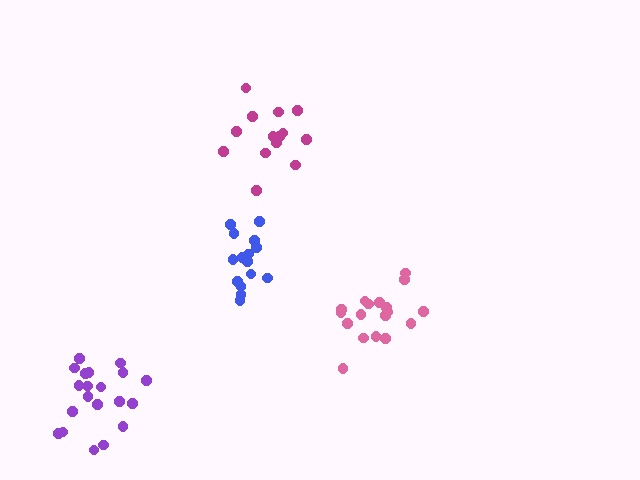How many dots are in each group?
Group 1: 15 dots, Group 2: 20 dots, Group 3: 14 dots, Group 4: 18 dots (67 total).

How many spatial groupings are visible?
There are 4 spatial groupings.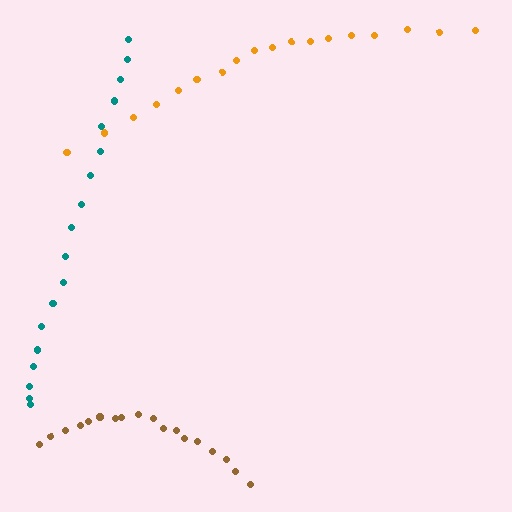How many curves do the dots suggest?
There are 3 distinct paths.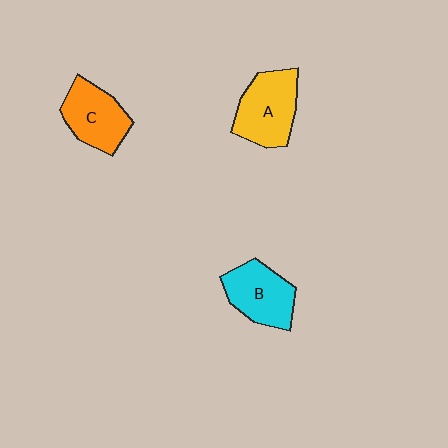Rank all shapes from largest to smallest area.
From largest to smallest: A (yellow), B (cyan), C (orange).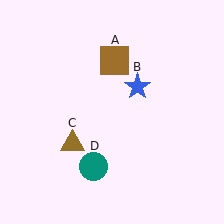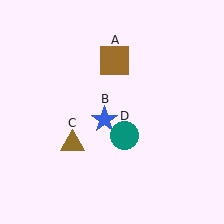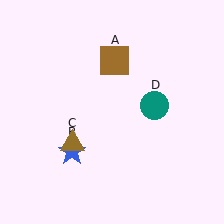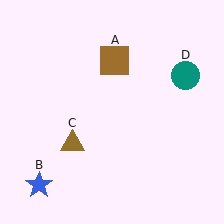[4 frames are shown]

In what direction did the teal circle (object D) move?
The teal circle (object D) moved up and to the right.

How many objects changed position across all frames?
2 objects changed position: blue star (object B), teal circle (object D).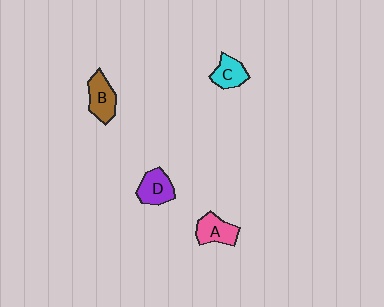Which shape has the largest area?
Shape B (brown).